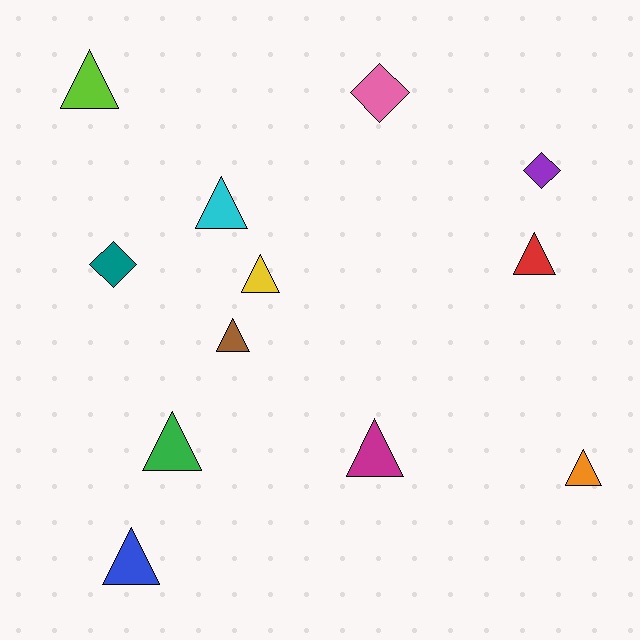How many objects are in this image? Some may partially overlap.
There are 12 objects.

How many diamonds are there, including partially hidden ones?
There are 3 diamonds.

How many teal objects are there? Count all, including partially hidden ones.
There is 1 teal object.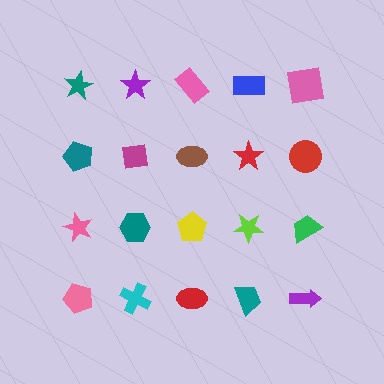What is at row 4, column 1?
A pink pentagon.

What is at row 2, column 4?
A red star.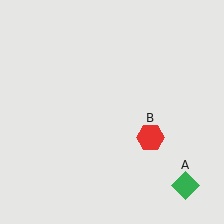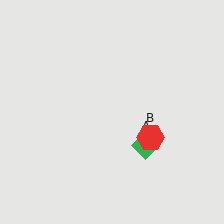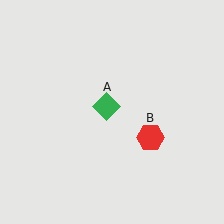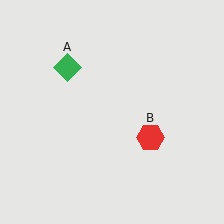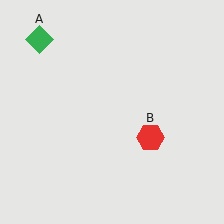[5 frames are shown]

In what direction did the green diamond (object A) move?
The green diamond (object A) moved up and to the left.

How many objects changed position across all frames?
1 object changed position: green diamond (object A).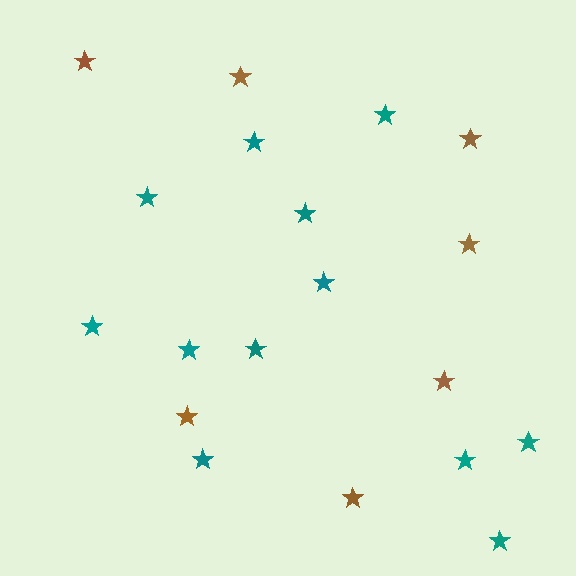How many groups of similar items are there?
There are 2 groups: one group of teal stars (12) and one group of brown stars (7).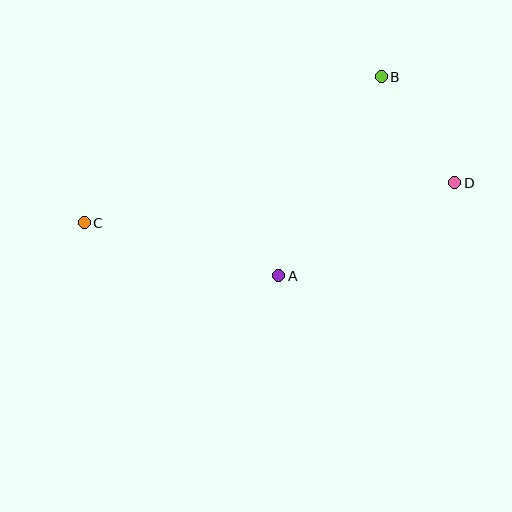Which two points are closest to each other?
Points B and D are closest to each other.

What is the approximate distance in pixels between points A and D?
The distance between A and D is approximately 199 pixels.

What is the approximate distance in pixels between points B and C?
The distance between B and C is approximately 331 pixels.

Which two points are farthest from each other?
Points C and D are farthest from each other.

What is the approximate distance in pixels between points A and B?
The distance between A and B is approximately 224 pixels.